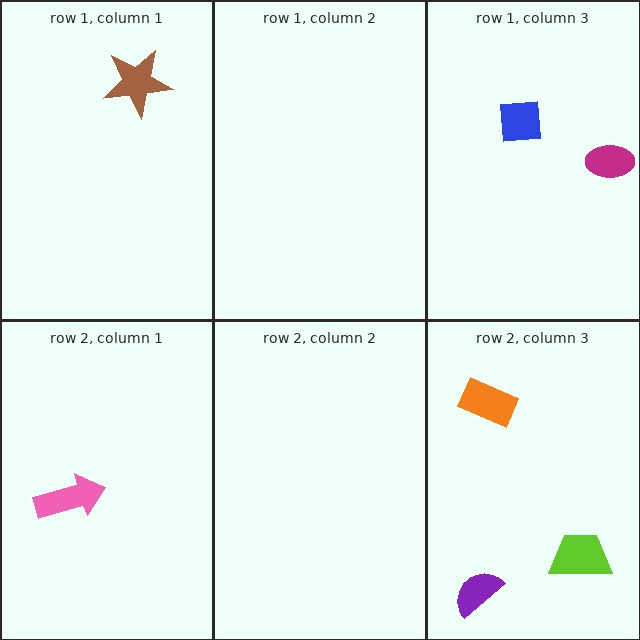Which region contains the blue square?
The row 1, column 3 region.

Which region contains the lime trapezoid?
The row 2, column 3 region.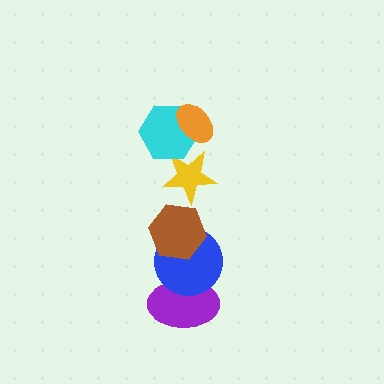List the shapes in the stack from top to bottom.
From top to bottom: the orange ellipse, the cyan hexagon, the yellow star, the brown hexagon, the blue circle, the purple ellipse.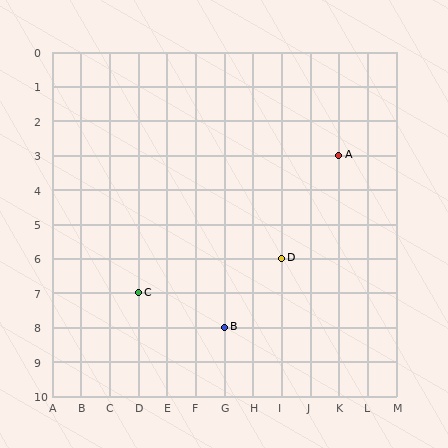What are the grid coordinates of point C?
Point C is at grid coordinates (D, 7).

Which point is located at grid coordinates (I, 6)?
Point D is at (I, 6).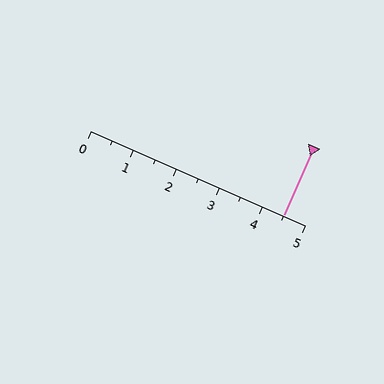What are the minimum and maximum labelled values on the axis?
The axis runs from 0 to 5.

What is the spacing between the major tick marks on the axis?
The major ticks are spaced 1 apart.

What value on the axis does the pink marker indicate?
The marker indicates approximately 4.5.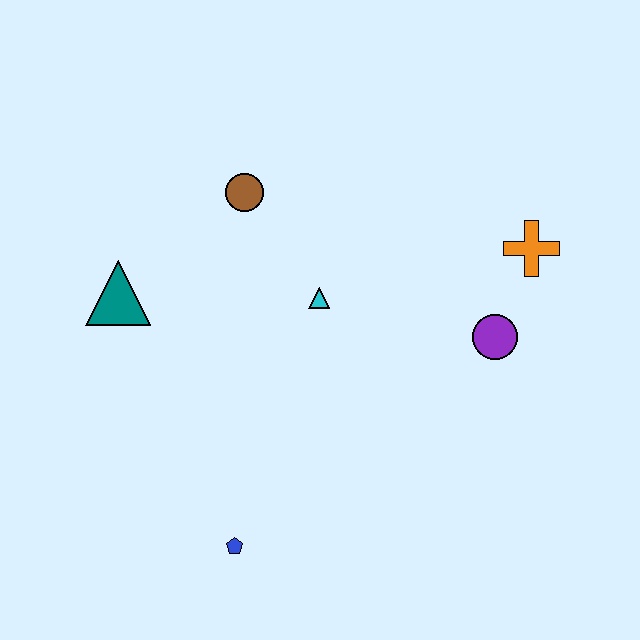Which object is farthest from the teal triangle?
The orange cross is farthest from the teal triangle.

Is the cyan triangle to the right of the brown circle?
Yes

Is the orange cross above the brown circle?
No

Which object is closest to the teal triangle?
The brown circle is closest to the teal triangle.